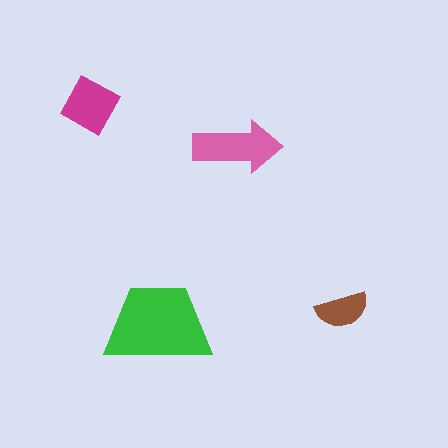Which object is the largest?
The green trapezoid.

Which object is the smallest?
The brown semicircle.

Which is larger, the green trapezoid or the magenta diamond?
The green trapezoid.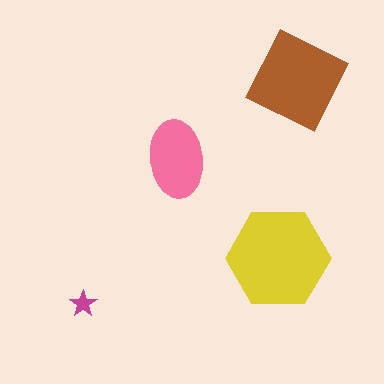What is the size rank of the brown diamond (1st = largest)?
2nd.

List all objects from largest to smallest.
The yellow hexagon, the brown diamond, the pink ellipse, the magenta star.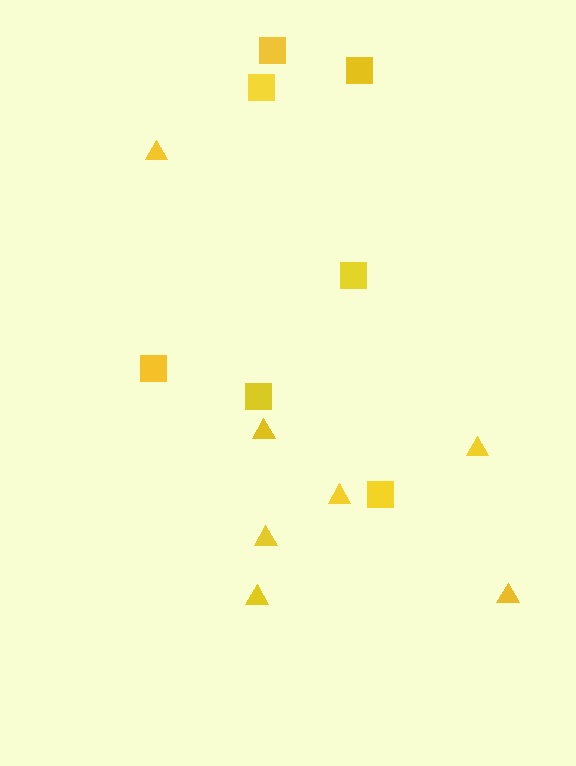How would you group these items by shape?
There are 2 groups: one group of squares (7) and one group of triangles (7).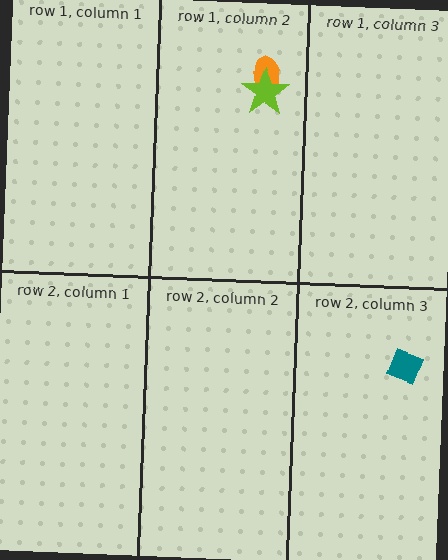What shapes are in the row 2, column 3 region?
The teal diamond.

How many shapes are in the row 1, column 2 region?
2.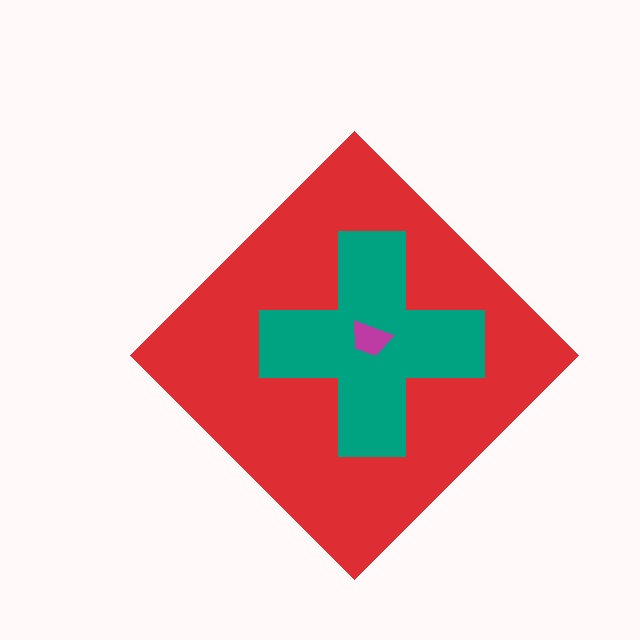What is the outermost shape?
The red diamond.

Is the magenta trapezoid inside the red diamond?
Yes.